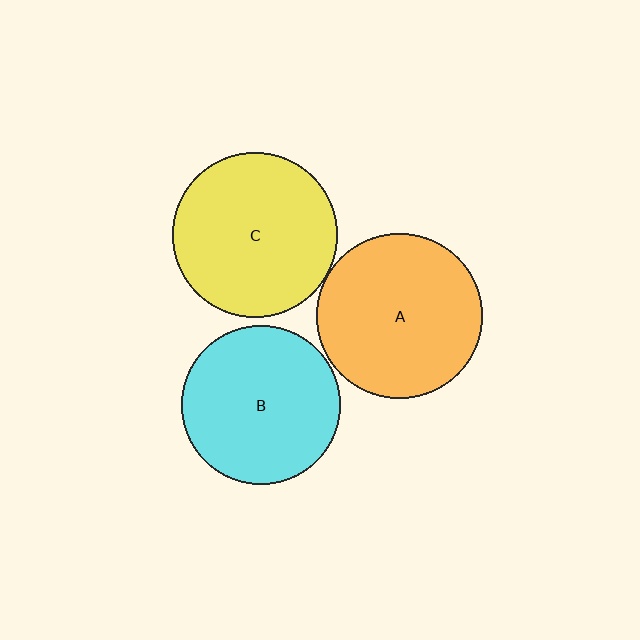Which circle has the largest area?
Circle A (orange).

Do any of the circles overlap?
No, none of the circles overlap.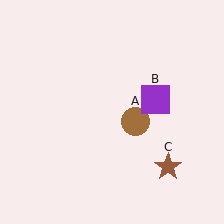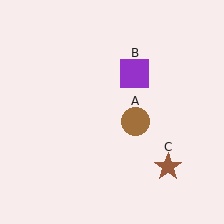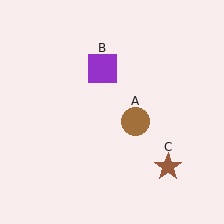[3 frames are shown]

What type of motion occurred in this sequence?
The purple square (object B) rotated counterclockwise around the center of the scene.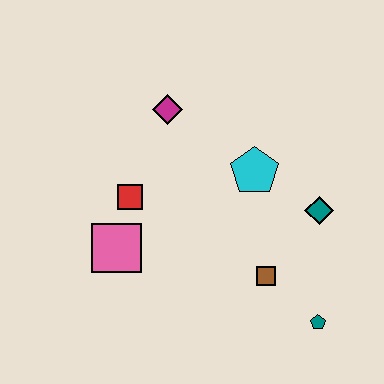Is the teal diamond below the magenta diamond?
Yes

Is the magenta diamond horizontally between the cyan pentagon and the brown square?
No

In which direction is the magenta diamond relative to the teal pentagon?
The magenta diamond is above the teal pentagon.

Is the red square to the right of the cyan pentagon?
No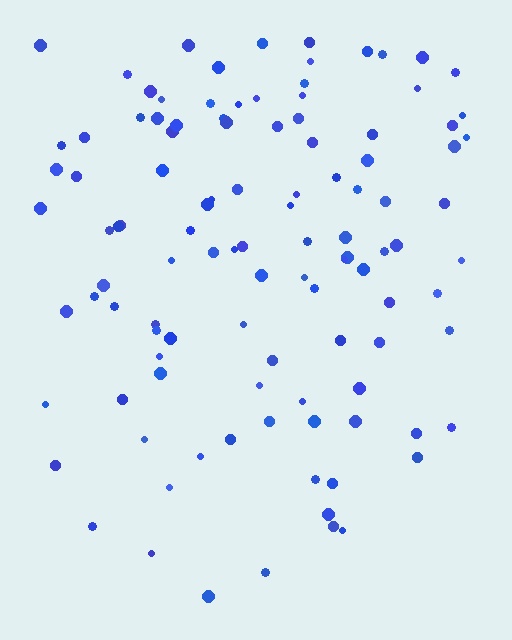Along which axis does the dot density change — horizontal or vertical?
Vertical.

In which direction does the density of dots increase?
From bottom to top, with the top side densest.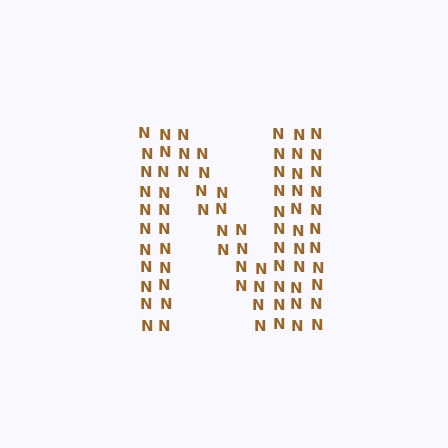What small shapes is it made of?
It is made of small letter N's.